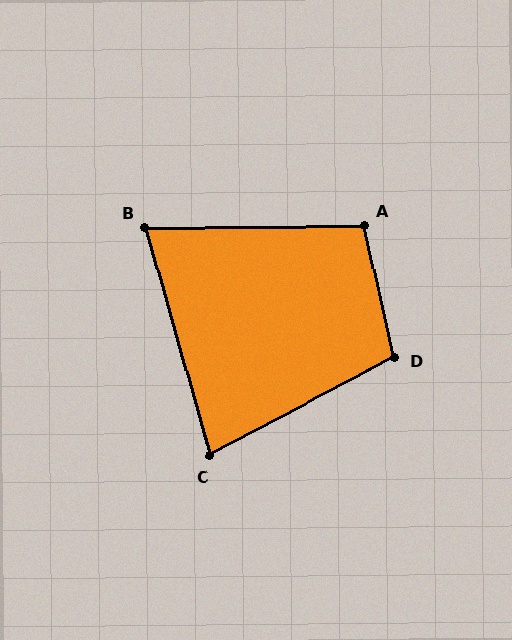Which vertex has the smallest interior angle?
B, at approximately 75 degrees.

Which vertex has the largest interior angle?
D, at approximately 105 degrees.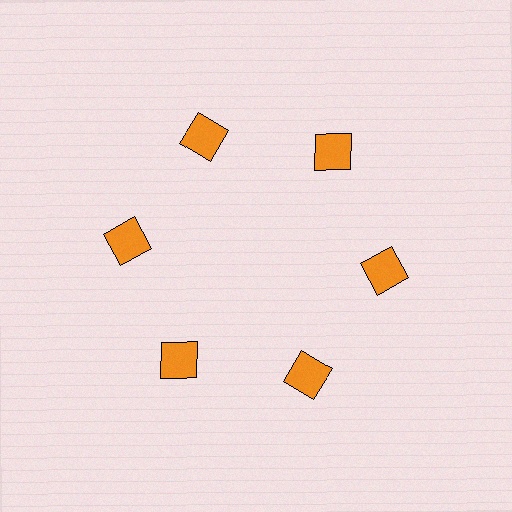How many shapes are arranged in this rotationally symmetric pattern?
There are 6 shapes, arranged in 6 groups of 1.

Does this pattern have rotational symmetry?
Yes, this pattern has 6-fold rotational symmetry. It looks the same after rotating 60 degrees around the center.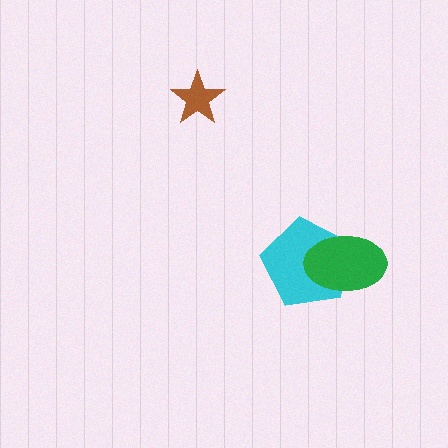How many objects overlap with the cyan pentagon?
1 object overlaps with the cyan pentagon.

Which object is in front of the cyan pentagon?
The green ellipse is in front of the cyan pentagon.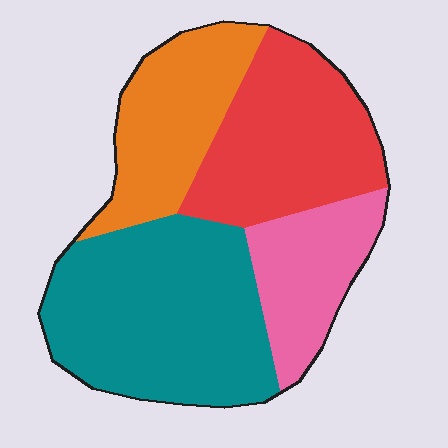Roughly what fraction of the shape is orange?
Orange takes up less than a quarter of the shape.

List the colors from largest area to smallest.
From largest to smallest: teal, red, orange, pink.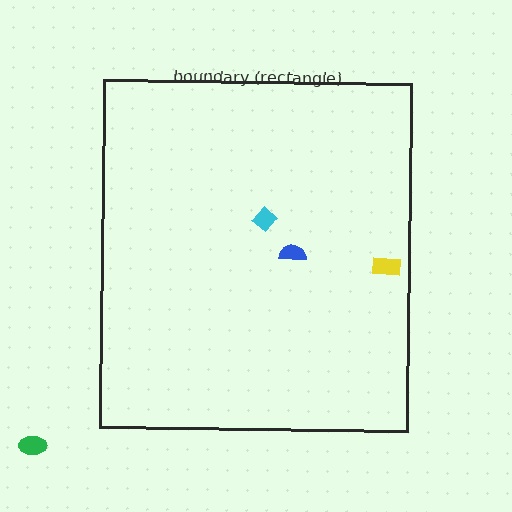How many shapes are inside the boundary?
3 inside, 1 outside.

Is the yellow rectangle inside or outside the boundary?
Inside.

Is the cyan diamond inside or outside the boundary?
Inside.